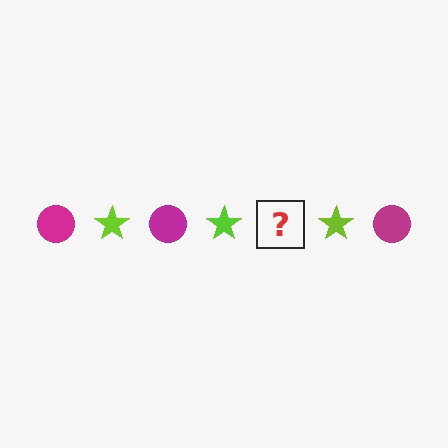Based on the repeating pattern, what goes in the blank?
The blank should be a magenta circle.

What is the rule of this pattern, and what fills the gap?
The rule is that the pattern alternates between magenta circle and lime star. The gap should be filled with a magenta circle.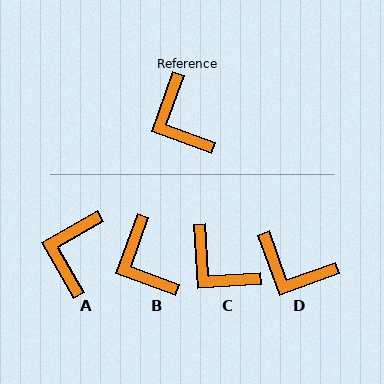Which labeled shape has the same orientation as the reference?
B.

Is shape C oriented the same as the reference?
No, it is off by about 23 degrees.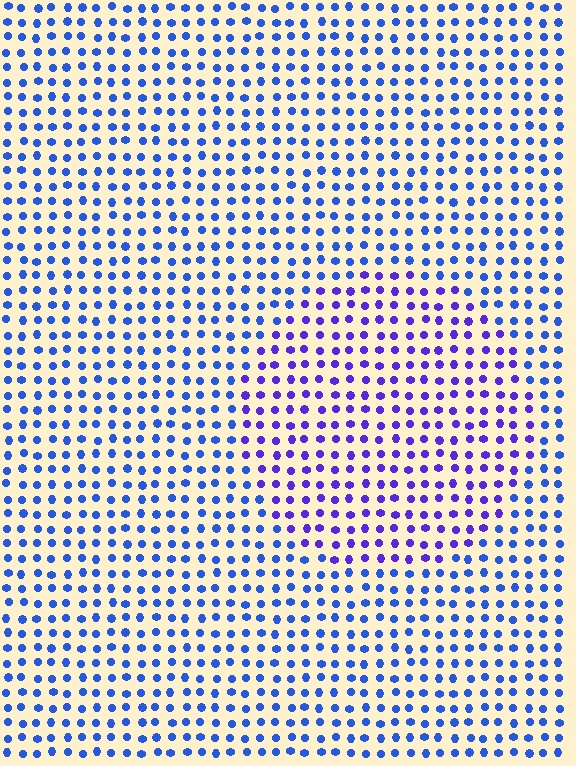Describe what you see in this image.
The image is filled with small blue elements in a uniform arrangement. A circle-shaped region is visible where the elements are tinted to a slightly different hue, forming a subtle color boundary.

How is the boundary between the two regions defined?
The boundary is defined purely by a slight shift in hue (about 33 degrees). Spacing, size, and orientation are identical on both sides.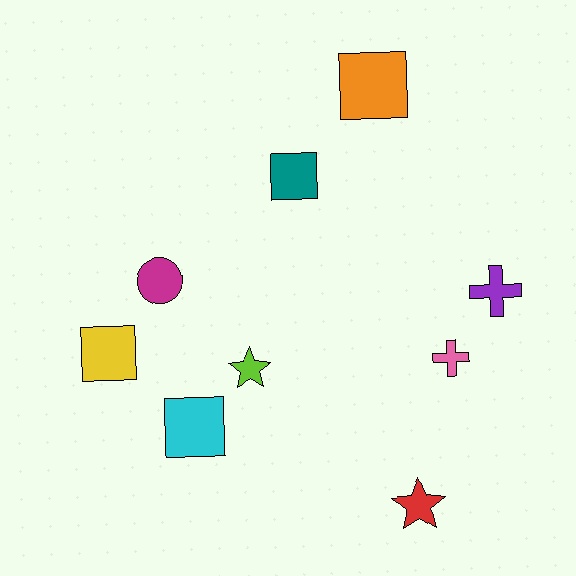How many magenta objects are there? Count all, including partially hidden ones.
There is 1 magenta object.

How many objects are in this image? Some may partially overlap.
There are 9 objects.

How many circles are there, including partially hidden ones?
There is 1 circle.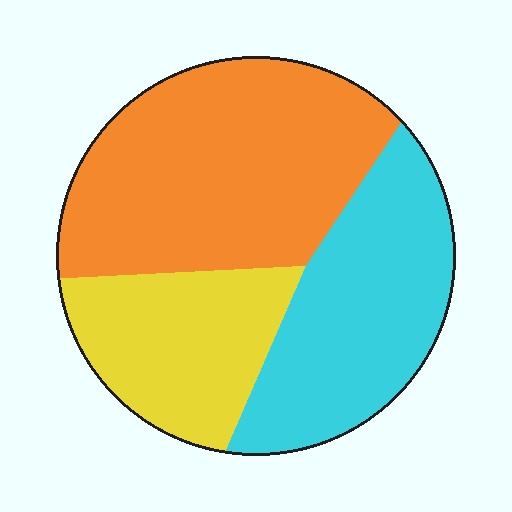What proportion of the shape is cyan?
Cyan covers about 30% of the shape.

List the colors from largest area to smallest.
From largest to smallest: orange, cyan, yellow.